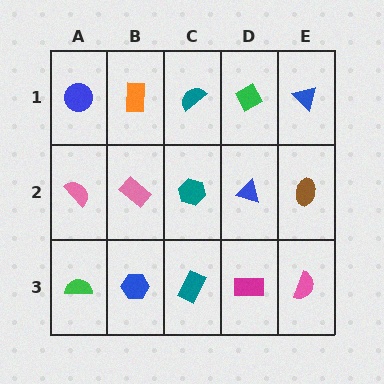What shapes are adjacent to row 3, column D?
A blue triangle (row 2, column D), a teal rectangle (row 3, column C), a pink semicircle (row 3, column E).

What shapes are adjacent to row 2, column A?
A blue circle (row 1, column A), a green semicircle (row 3, column A), a pink rectangle (row 2, column B).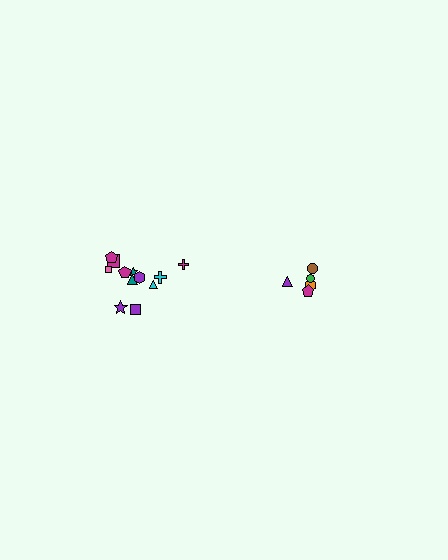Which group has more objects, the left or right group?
The left group.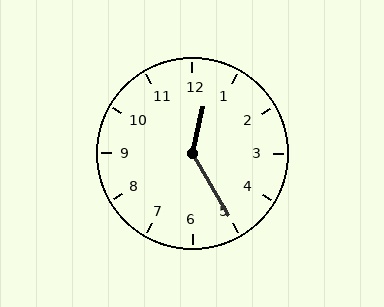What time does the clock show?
12:25.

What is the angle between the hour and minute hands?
Approximately 138 degrees.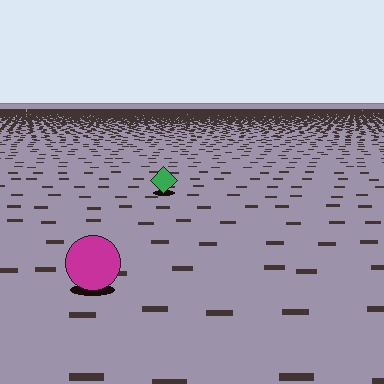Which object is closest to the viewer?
The magenta circle is closest. The texture marks near it are larger and more spread out.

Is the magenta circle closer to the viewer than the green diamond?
Yes. The magenta circle is closer — you can tell from the texture gradient: the ground texture is coarser near it.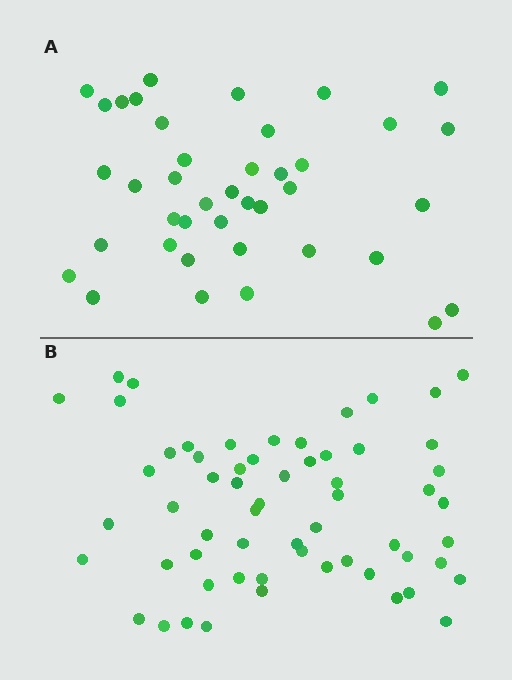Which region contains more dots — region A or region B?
Region B (the bottom region) has more dots.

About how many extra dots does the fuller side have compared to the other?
Region B has approximately 20 more dots than region A.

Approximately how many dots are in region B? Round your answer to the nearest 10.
About 60 dots.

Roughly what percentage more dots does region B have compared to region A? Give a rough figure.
About 50% more.